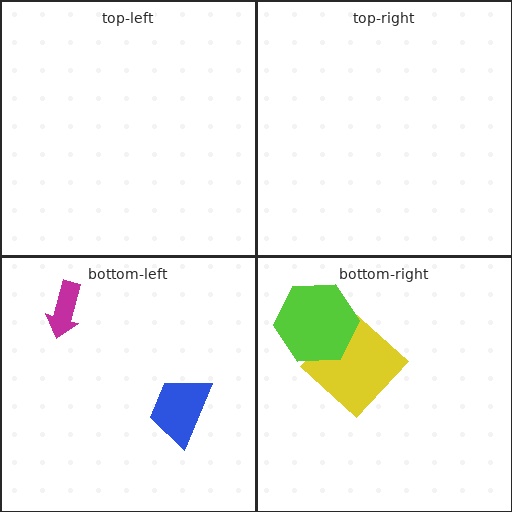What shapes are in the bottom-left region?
The magenta arrow, the blue trapezoid.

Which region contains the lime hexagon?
The bottom-right region.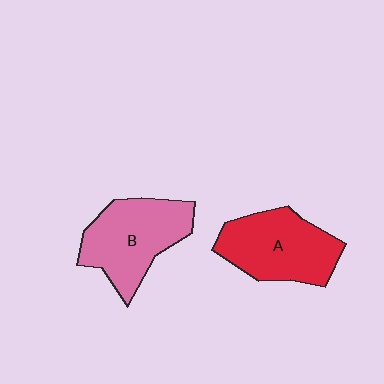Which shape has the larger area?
Shape B (pink).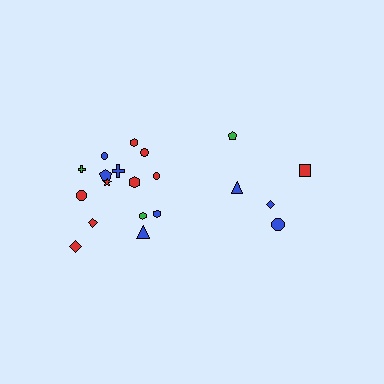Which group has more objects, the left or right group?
The left group.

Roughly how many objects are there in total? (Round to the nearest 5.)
Roughly 20 objects in total.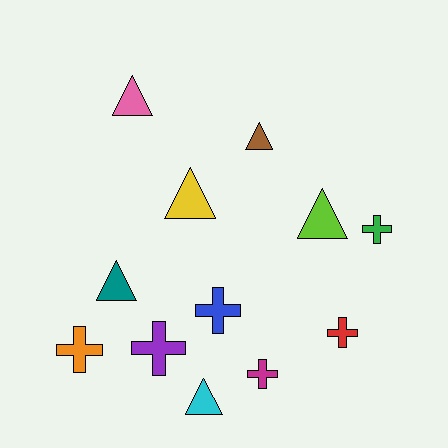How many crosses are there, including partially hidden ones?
There are 6 crosses.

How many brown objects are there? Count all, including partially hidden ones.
There is 1 brown object.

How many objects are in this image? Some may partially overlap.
There are 12 objects.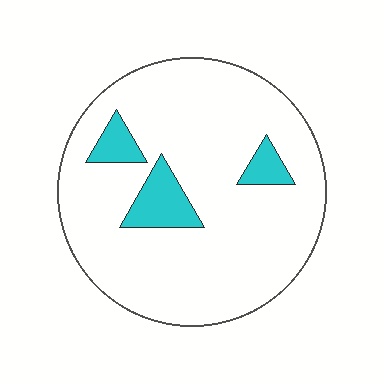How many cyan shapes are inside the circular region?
3.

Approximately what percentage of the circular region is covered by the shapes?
Approximately 10%.